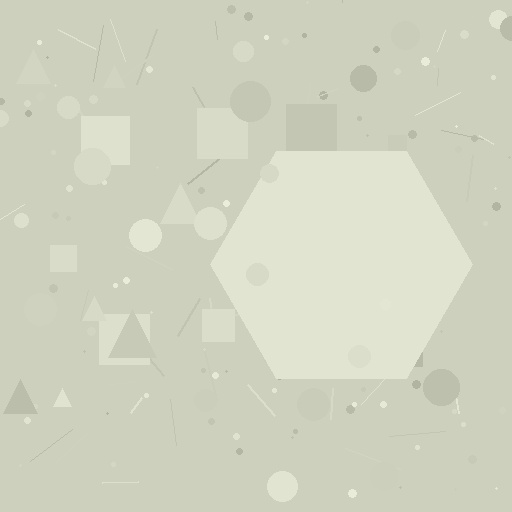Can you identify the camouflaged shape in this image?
The camouflaged shape is a hexagon.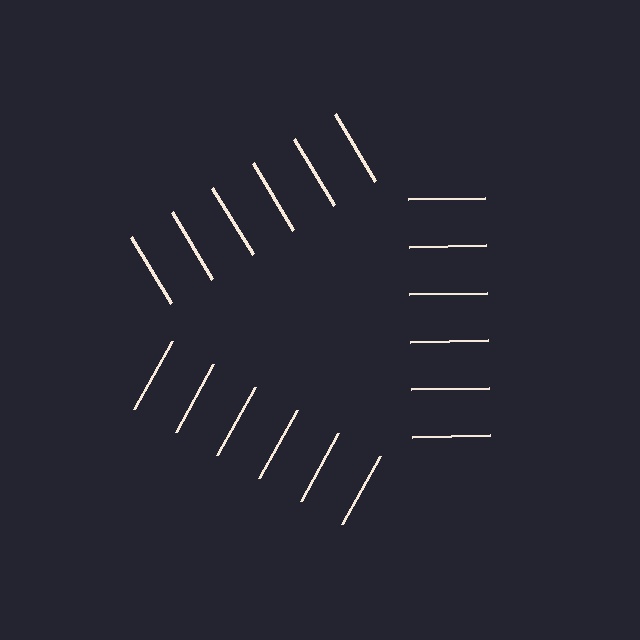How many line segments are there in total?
18 — 6 along each of the 3 edges.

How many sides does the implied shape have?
3 sides — the line-ends trace a triangle.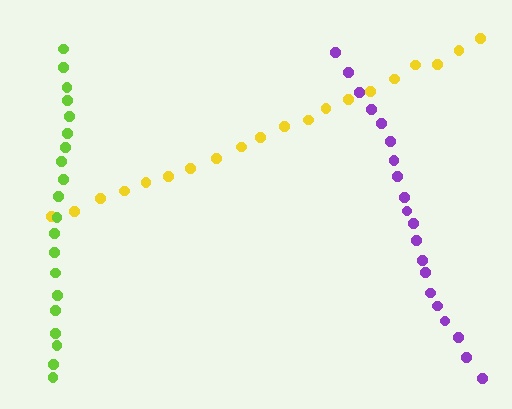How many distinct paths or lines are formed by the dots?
There are 3 distinct paths.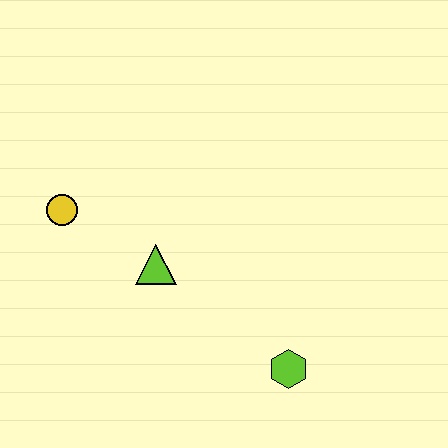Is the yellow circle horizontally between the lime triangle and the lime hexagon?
No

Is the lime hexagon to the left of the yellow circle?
No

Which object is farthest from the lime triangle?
The lime hexagon is farthest from the lime triangle.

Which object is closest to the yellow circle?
The lime triangle is closest to the yellow circle.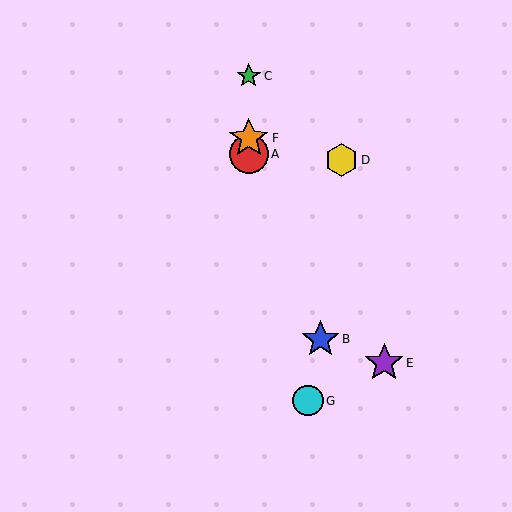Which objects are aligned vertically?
Objects A, C, F are aligned vertically.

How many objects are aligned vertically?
3 objects (A, C, F) are aligned vertically.